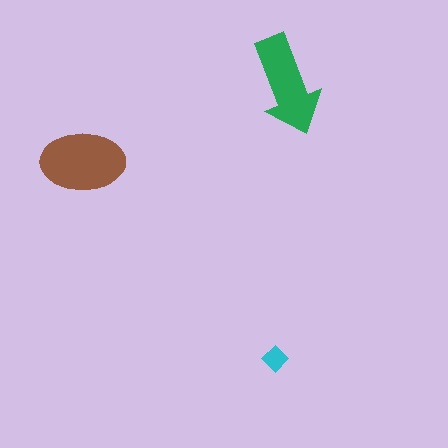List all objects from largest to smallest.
The brown ellipse, the green arrow, the cyan diamond.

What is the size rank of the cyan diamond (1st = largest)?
3rd.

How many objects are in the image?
There are 3 objects in the image.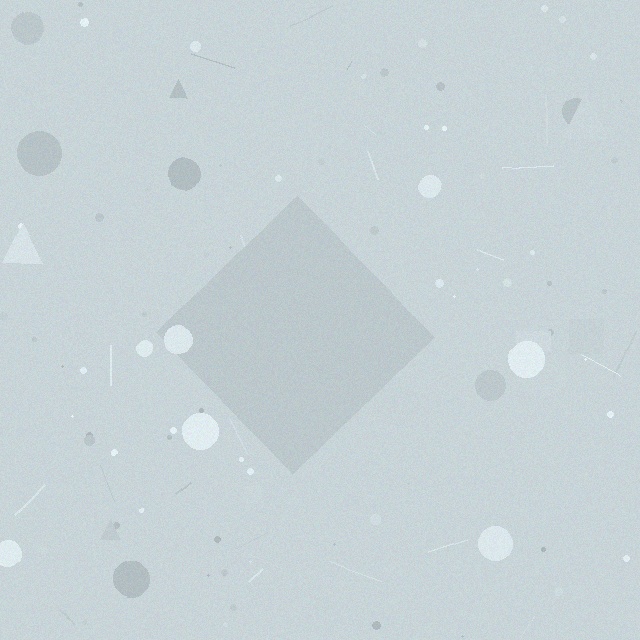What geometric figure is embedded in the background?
A diamond is embedded in the background.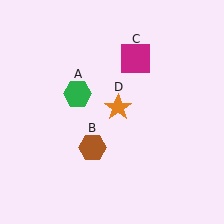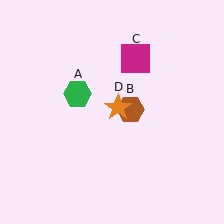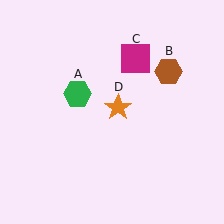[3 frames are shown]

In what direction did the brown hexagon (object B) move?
The brown hexagon (object B) moved up and to the right.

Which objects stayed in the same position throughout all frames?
Green hexagon (object A) and magenta square (object C) and orange star (object D) remained stationary.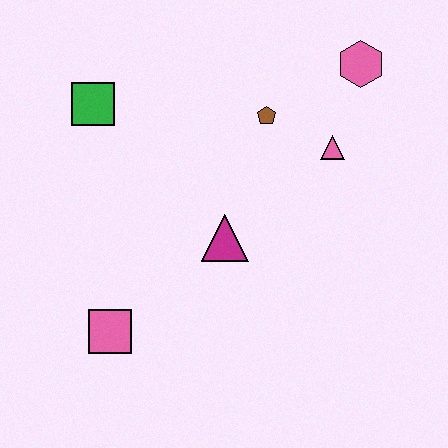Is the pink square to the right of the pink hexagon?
No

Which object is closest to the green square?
The brown pentagon is closest to the green square.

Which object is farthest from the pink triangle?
The pink square is farthest from the pink triangle.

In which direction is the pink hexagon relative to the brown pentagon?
The pink hexagon is to the right of the brown pentagon.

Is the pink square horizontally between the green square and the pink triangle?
Yes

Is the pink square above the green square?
No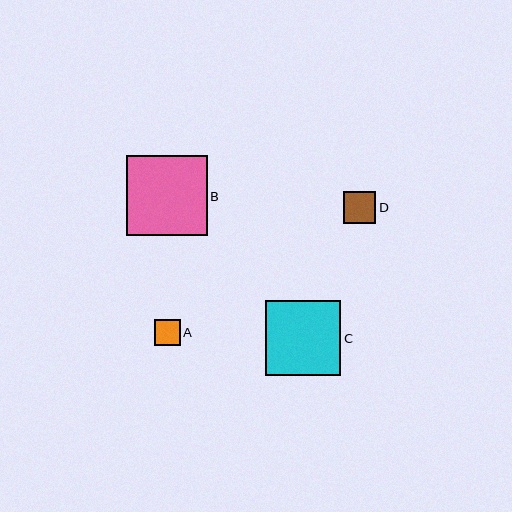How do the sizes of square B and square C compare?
Square B and square C are approximately the same size.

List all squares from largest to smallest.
From largest to smallest: B, C, D, A.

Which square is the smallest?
Square A is the smallest with a size of approximately 26 pixels.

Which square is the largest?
Square B is the largest with a size of approximately 81 pixels.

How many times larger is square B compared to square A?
Square B is approximately 3.1 times the size of square A.